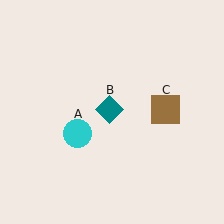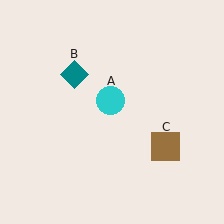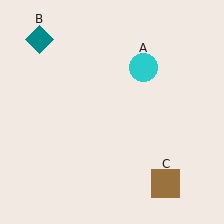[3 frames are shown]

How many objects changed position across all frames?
3 objects changed position: cyan circle (object A), teal diamond (object B), brown square (object C).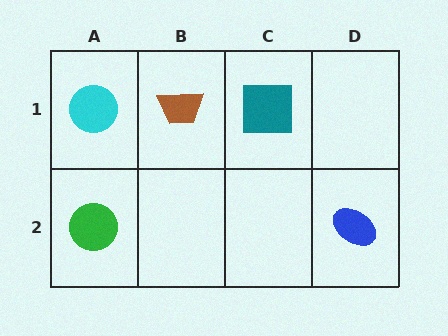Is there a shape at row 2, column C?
No, that cell is empty.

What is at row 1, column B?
A brown trapezoid.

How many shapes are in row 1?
3 shapes.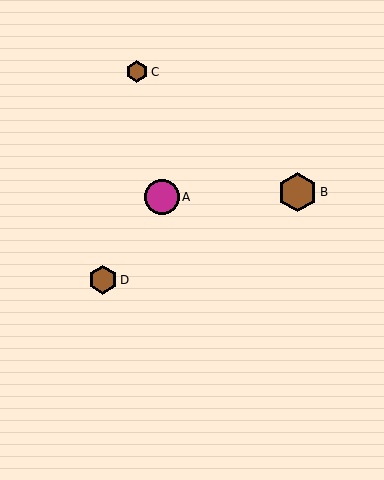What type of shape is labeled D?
Shape D is a brown hexagon.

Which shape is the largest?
The brown hexagon (labeled B) is the largest.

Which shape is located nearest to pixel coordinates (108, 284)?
The brown hexagon (labeled D) at (103, 280) is nearest to that location.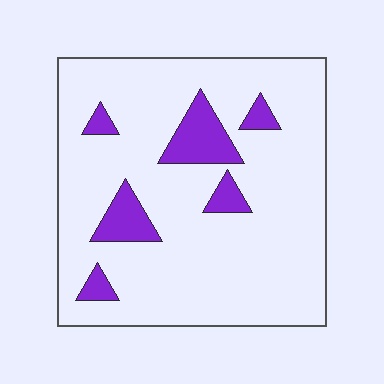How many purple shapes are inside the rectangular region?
6.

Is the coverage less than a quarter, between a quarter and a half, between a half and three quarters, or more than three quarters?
Less than a quarter.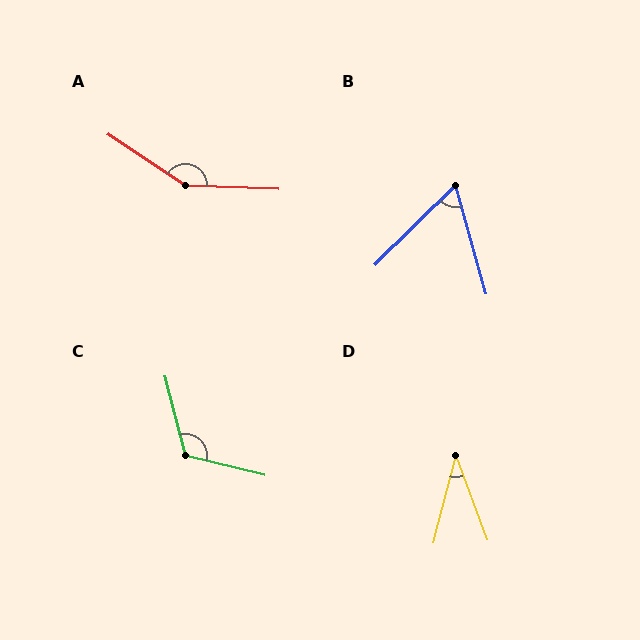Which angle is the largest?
A, at approximately 149 degrees.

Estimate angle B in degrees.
Approximately 61 degrees.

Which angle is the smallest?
D, at approximately 35 degrees.